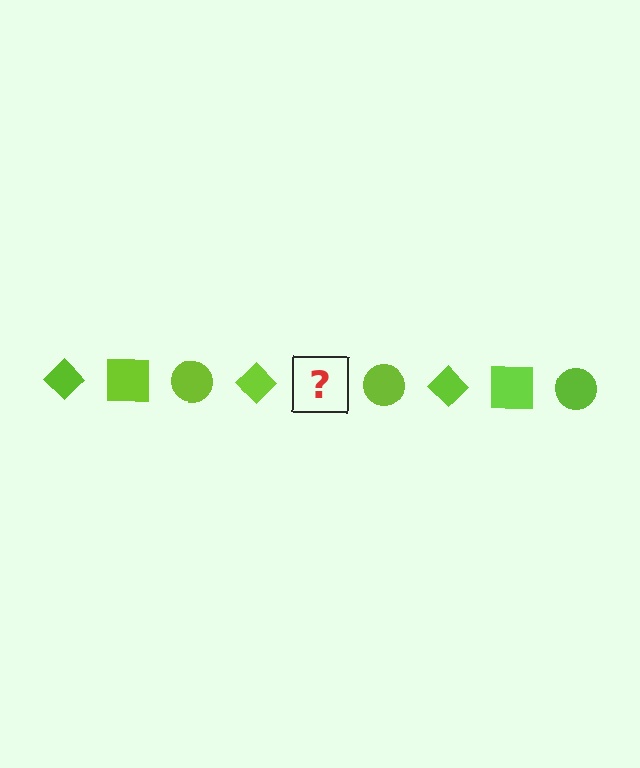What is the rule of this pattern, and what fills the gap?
The rule is that the pattern cycles through diamond, square, circle shapes in lime. The gap should be filled with a lime square.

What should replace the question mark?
The question mark should be replaced with a lime square.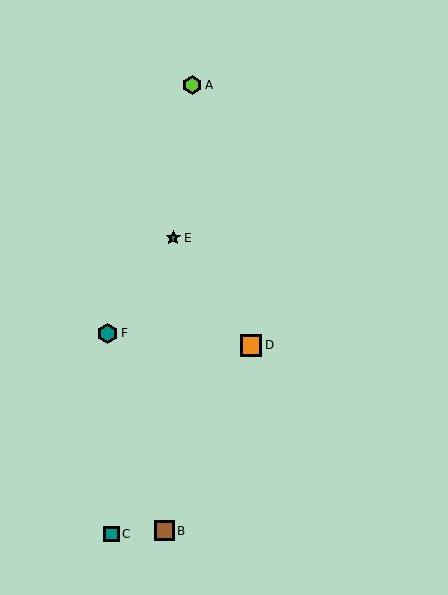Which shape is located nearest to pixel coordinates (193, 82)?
The lime hexagon (labeled A) at (192, 85) is nearest to that location.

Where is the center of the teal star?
The center of the teal star is at (173, 238).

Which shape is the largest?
The orange square (labeled D) is the largest.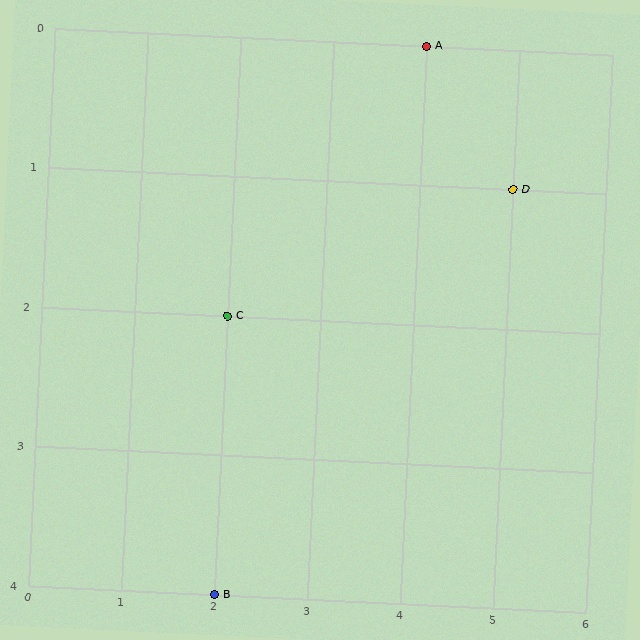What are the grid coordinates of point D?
Point D is at grid coordinates (5, 1).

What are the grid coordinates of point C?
Point C is at grid coordinates (2, 2).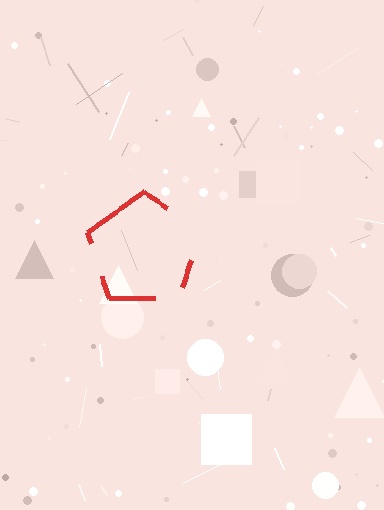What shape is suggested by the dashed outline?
The dashed outline suggests a pentagon.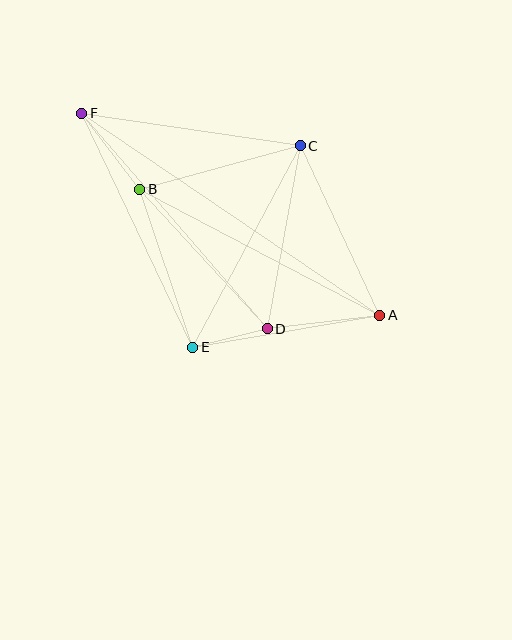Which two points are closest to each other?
Points D and E are closest to each other.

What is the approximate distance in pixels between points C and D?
The distance between C and D is approximately 186 pixels.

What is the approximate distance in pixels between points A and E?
The distance between A and E is approximately 190 pixels.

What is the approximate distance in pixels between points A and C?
The distance between A and C is approximately 187 pixels.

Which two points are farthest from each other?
Points A and F are farthest from each other.